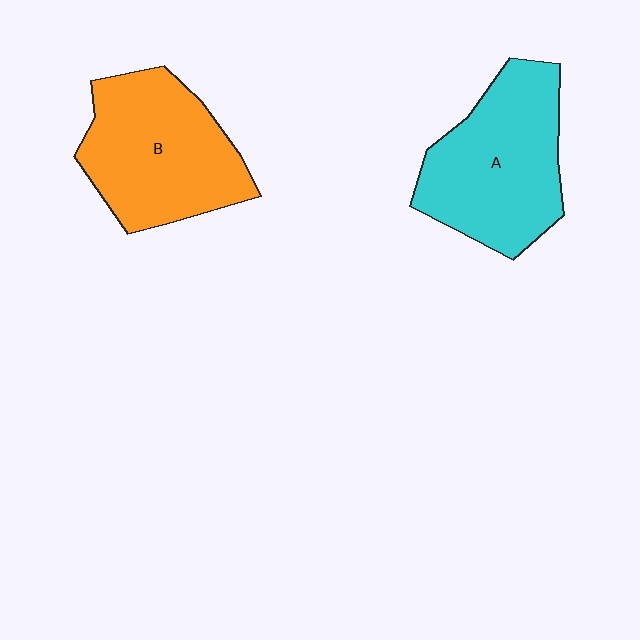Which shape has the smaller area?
Shape B (orange).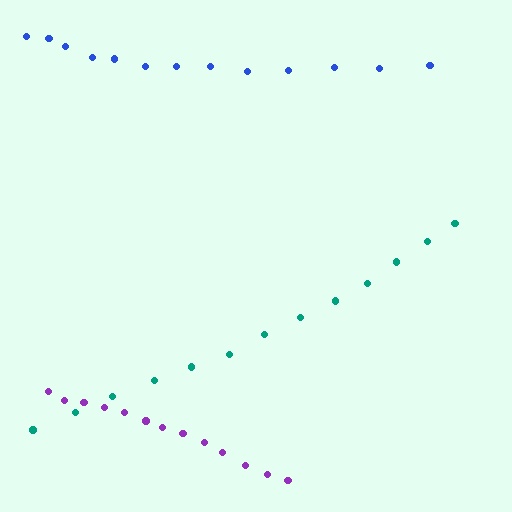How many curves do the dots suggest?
There are 3 distinct paths.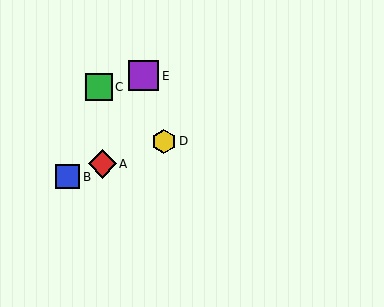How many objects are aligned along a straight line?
3 objects (A, B, D) are aligned along a straight line.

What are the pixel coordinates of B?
Object B is at (67, 177).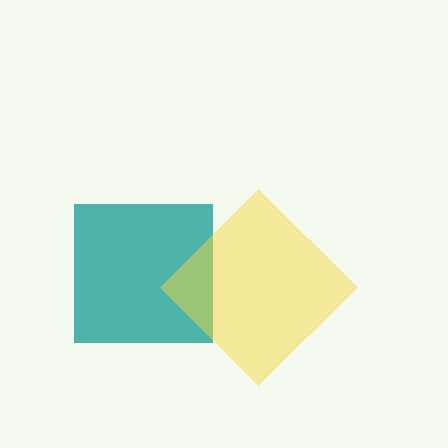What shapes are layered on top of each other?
The layered shapes are: a teal square, a yellow diamond.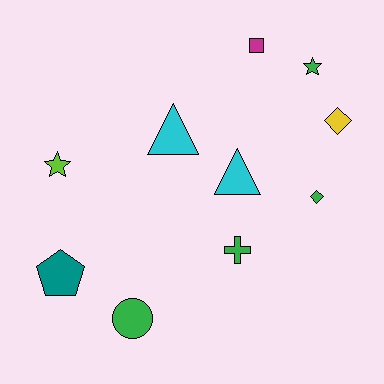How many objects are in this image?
There are 10 objects.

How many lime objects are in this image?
There is 1 lime object.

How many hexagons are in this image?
There are no hexagons.